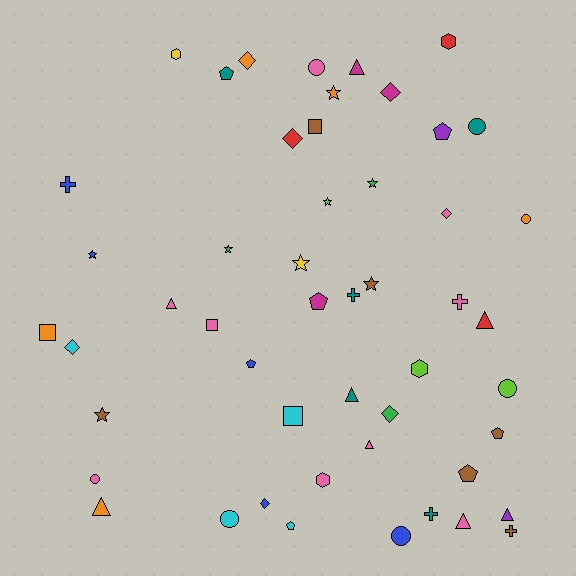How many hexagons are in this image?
There are 4 hexagons.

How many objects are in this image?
There are 50 objects.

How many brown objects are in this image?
There are 6 brown objects.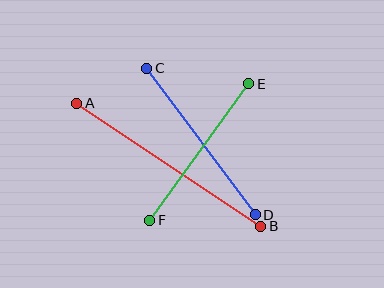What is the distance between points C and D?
The distance is approximately 183 pixels.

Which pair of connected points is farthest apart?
Points A and B are farthest apart.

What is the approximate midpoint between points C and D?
The midpoint is at approximately (201, 141) pixels.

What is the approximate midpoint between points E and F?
The midpoint is at approximately (199, 152) pixels.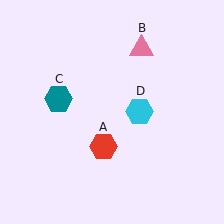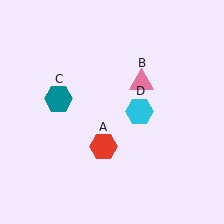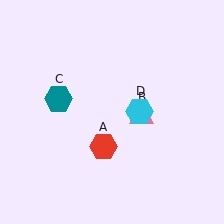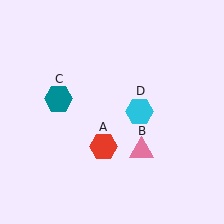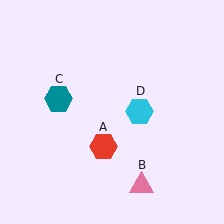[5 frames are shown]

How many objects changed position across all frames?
1 object changed position: pink triangle (object B).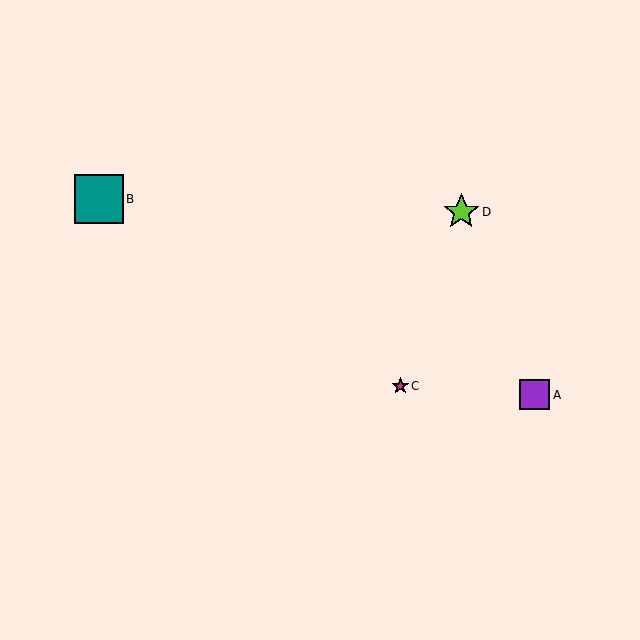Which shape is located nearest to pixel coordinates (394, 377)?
The magenta star (labeled C) at (400, 386) is nearest to that location.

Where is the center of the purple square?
The center of the purple square is at (535, 395).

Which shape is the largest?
The teal square (labeled B) is the largest.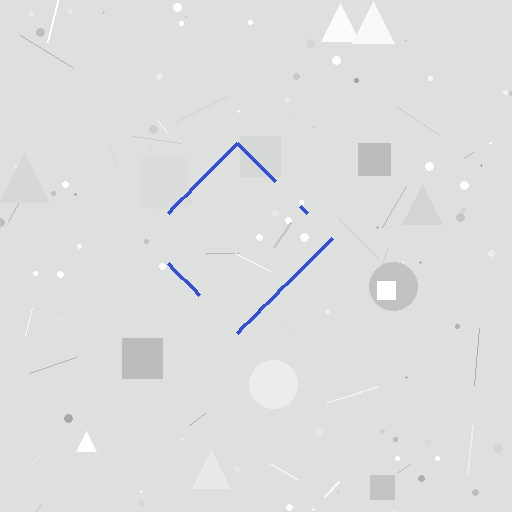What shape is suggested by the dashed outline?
The dashed outline suggests a diamond.